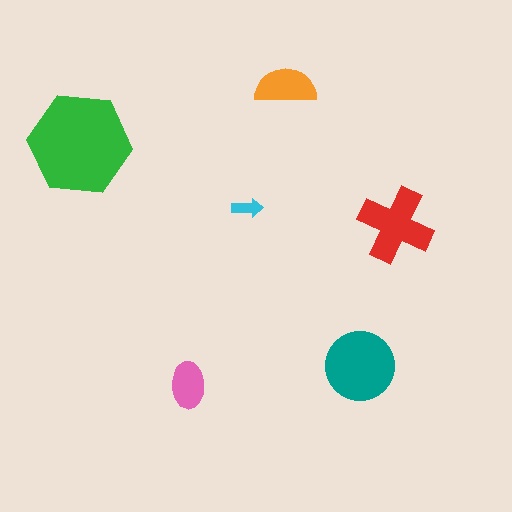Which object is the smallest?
The cyan arrow.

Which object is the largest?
The green hexagon.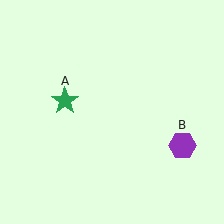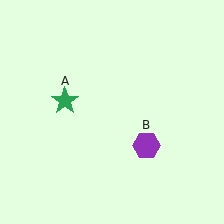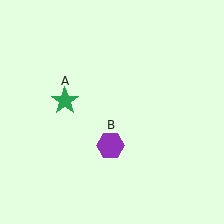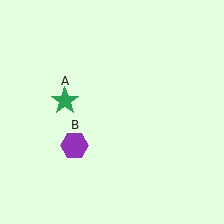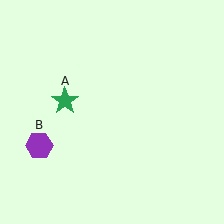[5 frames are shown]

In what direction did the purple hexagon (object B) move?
The purple hexagon (object B) moved left.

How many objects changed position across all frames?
1 object changed position: purple hexagon (object B).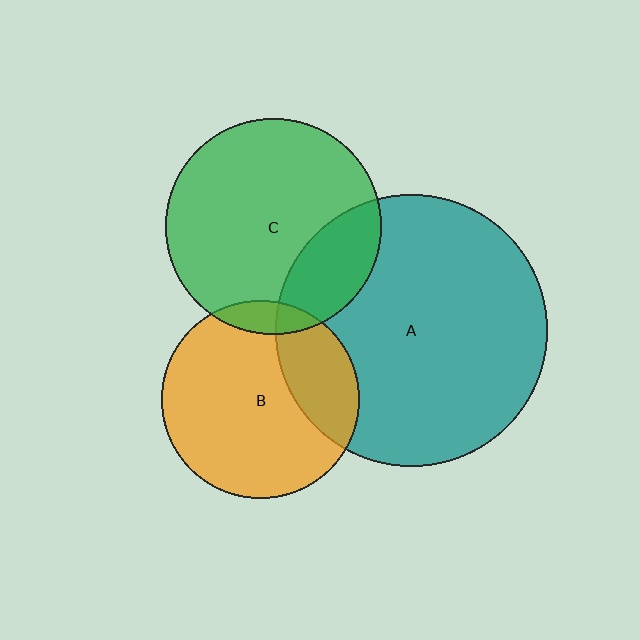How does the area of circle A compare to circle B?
Approximately 1.9 times.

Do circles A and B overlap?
Yes.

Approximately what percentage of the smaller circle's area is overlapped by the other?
Approximately 25%.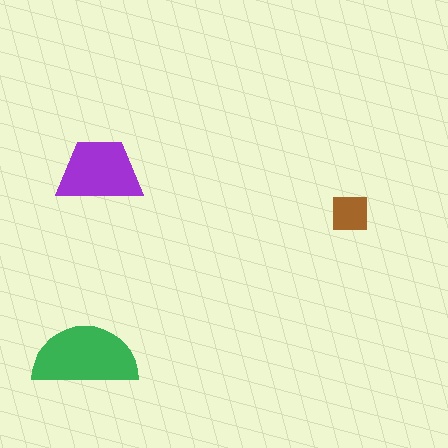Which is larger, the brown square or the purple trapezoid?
The purple trapezoid.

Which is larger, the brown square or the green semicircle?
The green semicircle.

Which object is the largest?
The green semicircle.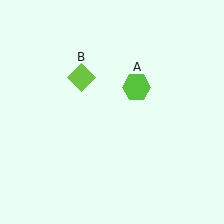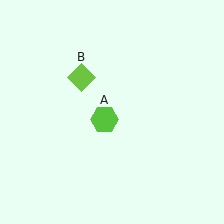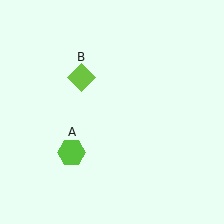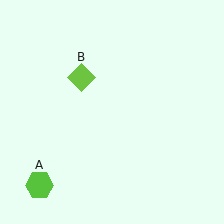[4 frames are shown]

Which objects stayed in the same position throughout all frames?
Lime diamond (object B) remained stationary.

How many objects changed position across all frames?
1 object changed position: lime hexagon (object A).